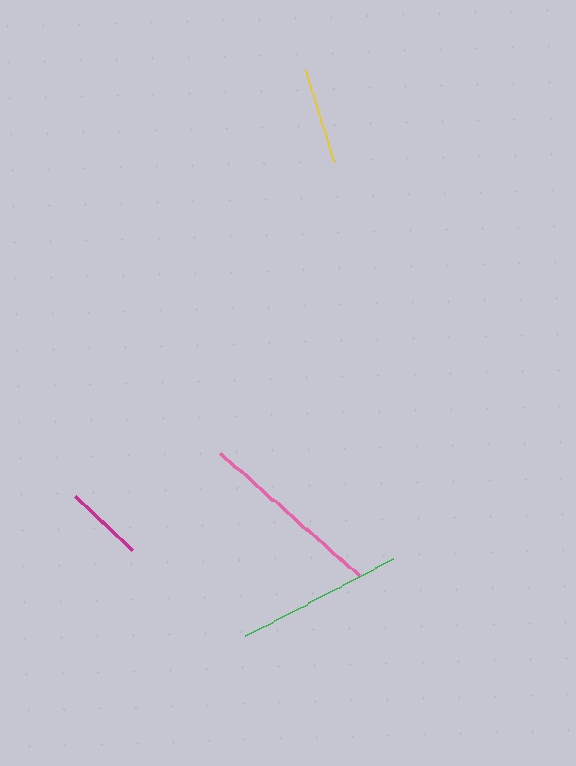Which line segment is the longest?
The pink line is the longest at approximately 185 pixels.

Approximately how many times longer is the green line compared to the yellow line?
The green line is approximately 1.7 times the length of the yellow line.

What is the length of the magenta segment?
The magenta segment is approximately 77 pixels long.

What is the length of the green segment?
The green segment is approximately 166 pixels long.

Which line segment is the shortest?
The magenta line is the shortest at approximately 77 pixels.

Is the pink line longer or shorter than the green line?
The pink line is longer than the green line.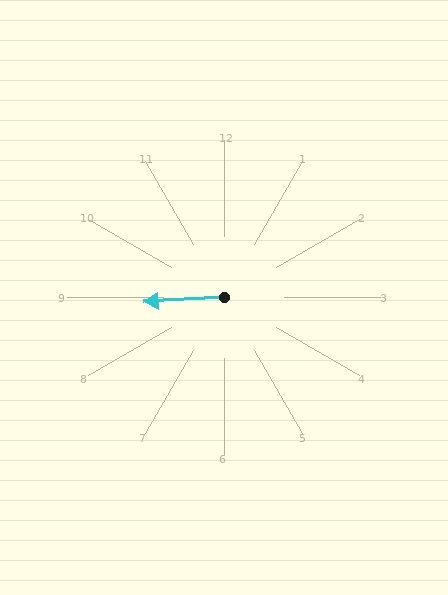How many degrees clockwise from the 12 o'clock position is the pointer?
Approximately 267 degrees.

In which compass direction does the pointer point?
West.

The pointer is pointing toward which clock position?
Roughly 9 o'clock.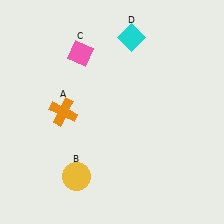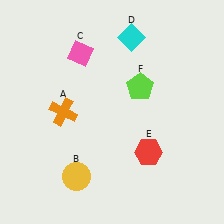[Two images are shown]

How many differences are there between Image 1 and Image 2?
There are 2 differences between the two images.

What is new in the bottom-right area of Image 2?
A red hexagon (E) was added in the bottom-right area of Image 2.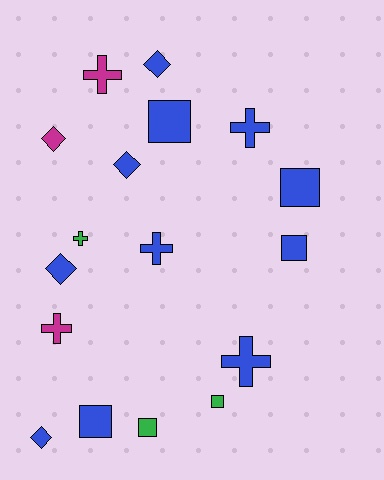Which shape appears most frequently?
Cross, with 6 objects.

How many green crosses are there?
There is 1 green cross.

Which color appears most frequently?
Blue, with 11 objects.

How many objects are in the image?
There are 17 objects.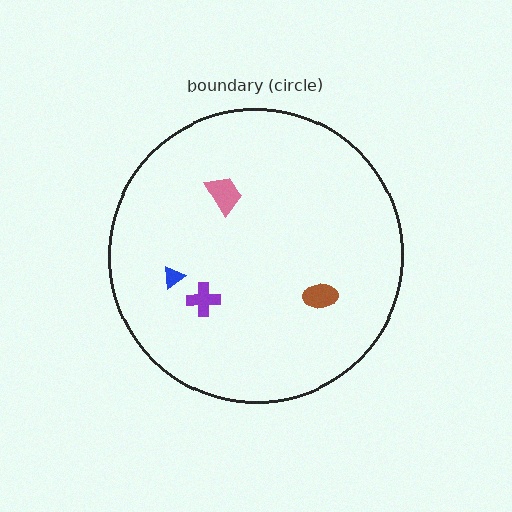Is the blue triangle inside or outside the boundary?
Inside.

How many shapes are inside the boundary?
4 inside, 0 outside.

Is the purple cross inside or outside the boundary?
Inside.